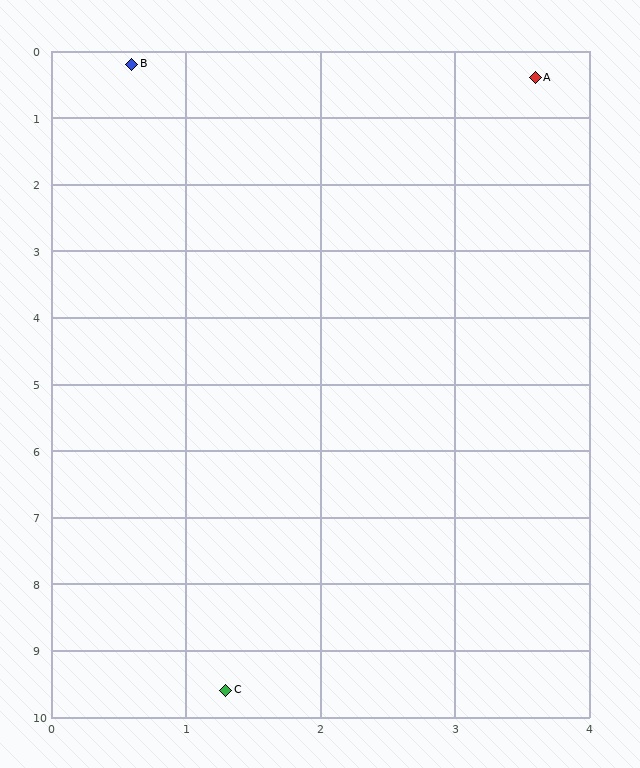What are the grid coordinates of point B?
Point B is at approximately (0.6, 0.2).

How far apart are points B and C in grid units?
Points B and C are about 9.4 grid units apart.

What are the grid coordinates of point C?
Point C is at approximately (1.3, 9.6).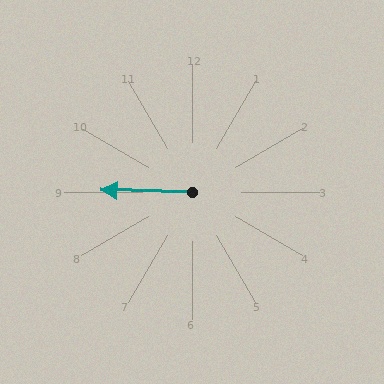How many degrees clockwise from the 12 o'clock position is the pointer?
Approximately 271 degrees.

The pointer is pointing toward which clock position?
Roughly 9 o'clock.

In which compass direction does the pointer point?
West.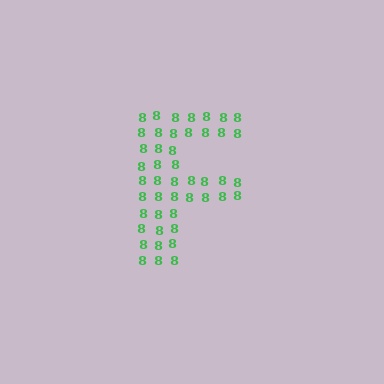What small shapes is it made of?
It is made of small digit 8's.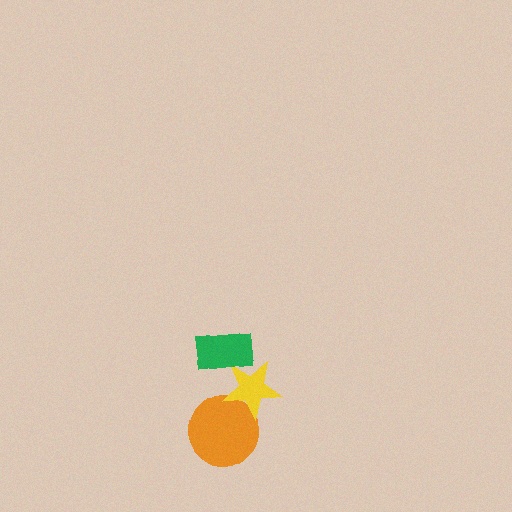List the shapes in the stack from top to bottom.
From top to bottom: the green rectangle, the yellow star, the orange circle.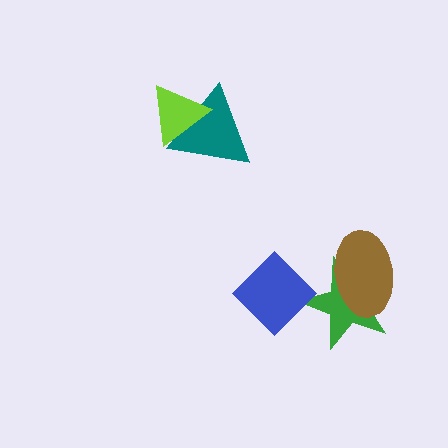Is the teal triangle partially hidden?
Yes, it is partially covered by another shape.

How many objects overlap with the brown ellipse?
1 object overlaps with the brown ellipse.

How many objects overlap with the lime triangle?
1 object overlaps with the lime triangle.